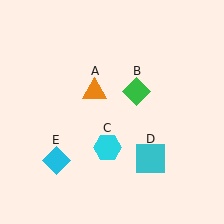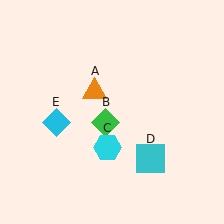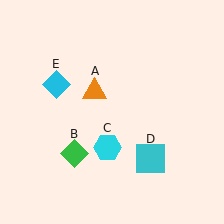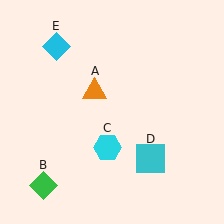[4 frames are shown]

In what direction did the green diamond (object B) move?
The green diamond (object B) moved down and to the left.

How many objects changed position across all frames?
2 objects changed position: green diamond (object B), cyan diamond (object E).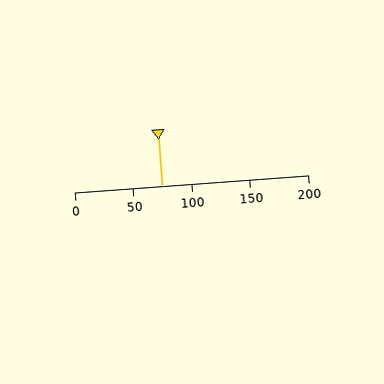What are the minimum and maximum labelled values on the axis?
The axis runs from 0 to 200.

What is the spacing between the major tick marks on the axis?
The major ticks are spaced 50 apart.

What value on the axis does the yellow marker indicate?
The marker indicates approximately 75.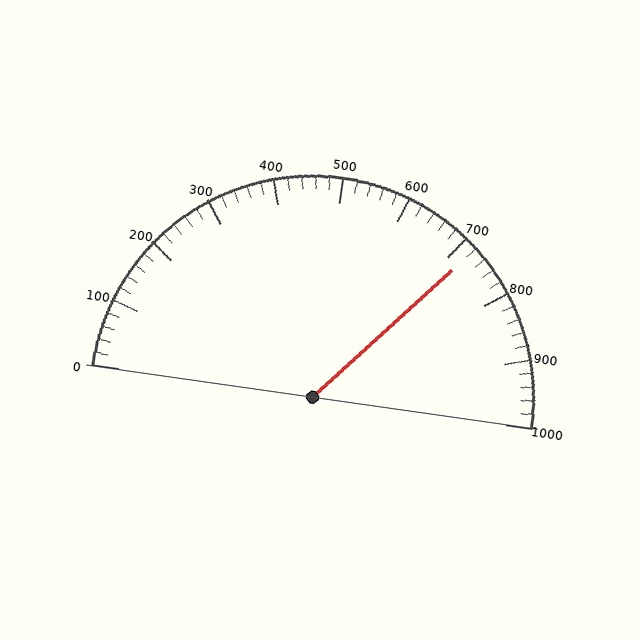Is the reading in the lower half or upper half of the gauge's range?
The reading is in the upper half of the range (0 to 1000).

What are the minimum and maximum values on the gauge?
The gauge ranges from 0 to 1000.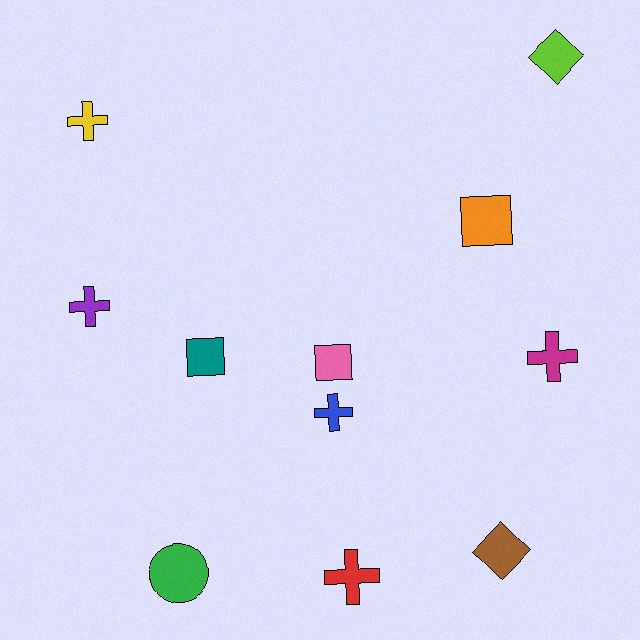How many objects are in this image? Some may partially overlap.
There are 11 objects.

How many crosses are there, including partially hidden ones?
There are 5 crosses.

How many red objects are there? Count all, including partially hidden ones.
There is 1 red object.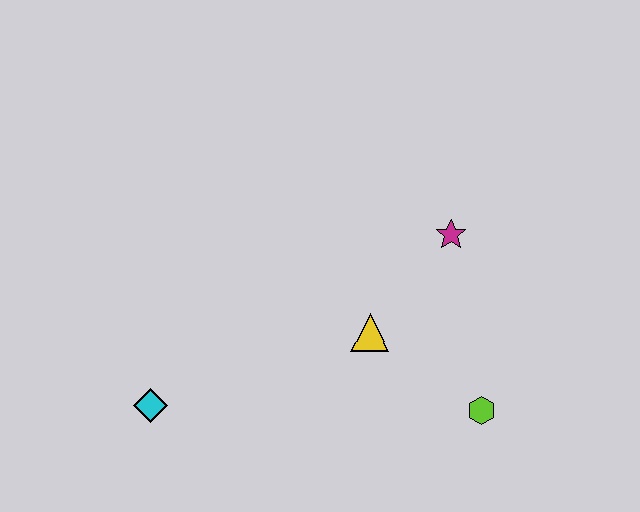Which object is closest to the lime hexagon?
The yellow triangle is closest to the lime hexagon.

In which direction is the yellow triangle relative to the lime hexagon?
The yellow triangle is to the left of the lime hexagon.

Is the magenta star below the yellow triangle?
No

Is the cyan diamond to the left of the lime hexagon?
Yes